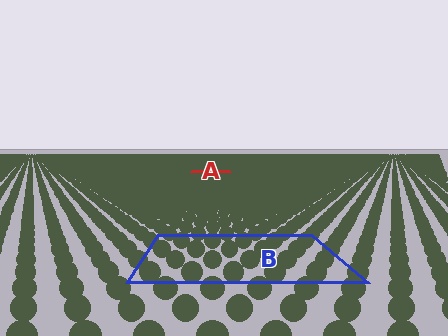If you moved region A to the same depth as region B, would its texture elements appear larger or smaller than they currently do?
They would appear larger. At a closer depth, the same texture elements are projected at a bigger on-screen size.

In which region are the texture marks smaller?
The texture marks are smaller in region A, because it is farther away.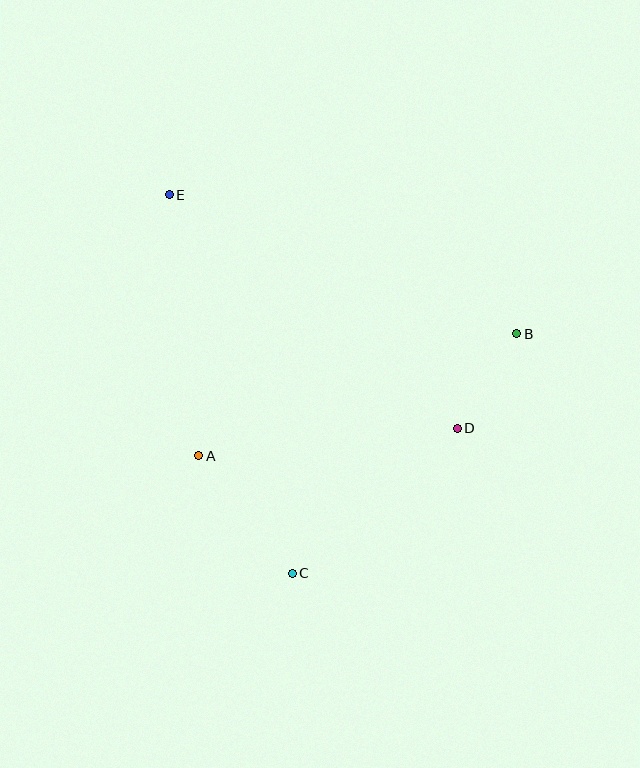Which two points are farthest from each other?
Points C and E are farthest from each other.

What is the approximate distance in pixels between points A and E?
The distance between A and E is approximately 262 pixels.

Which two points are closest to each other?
Points B and D are closest to each other.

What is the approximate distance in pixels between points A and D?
The distance between A and D is approximately 260 pixels.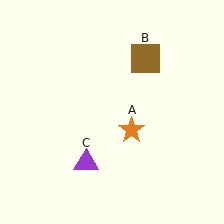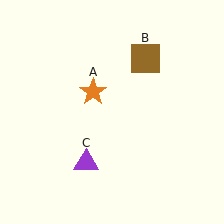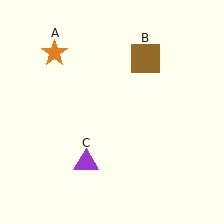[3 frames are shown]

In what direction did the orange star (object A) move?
The orange star (object A) moved up and to the left.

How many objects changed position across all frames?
1 object changed position: orange star (object A).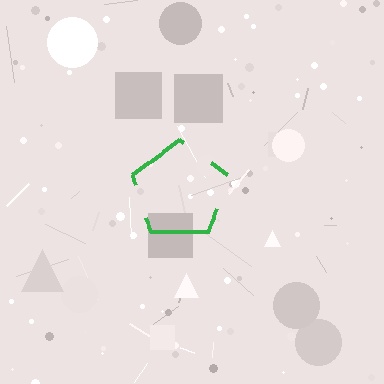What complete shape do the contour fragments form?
The contour fragments form a pentagon.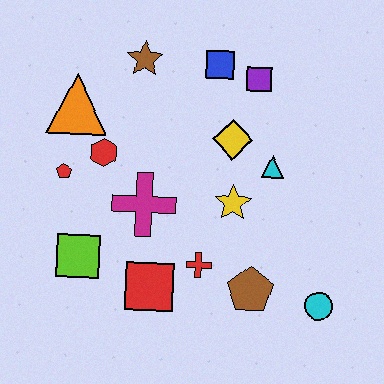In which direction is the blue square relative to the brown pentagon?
The blue square is above the brown pentagon.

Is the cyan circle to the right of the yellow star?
Yes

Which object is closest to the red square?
The red cross is closest to the red square.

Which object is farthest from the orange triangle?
The cyan circle is farthest from the orange triangle.